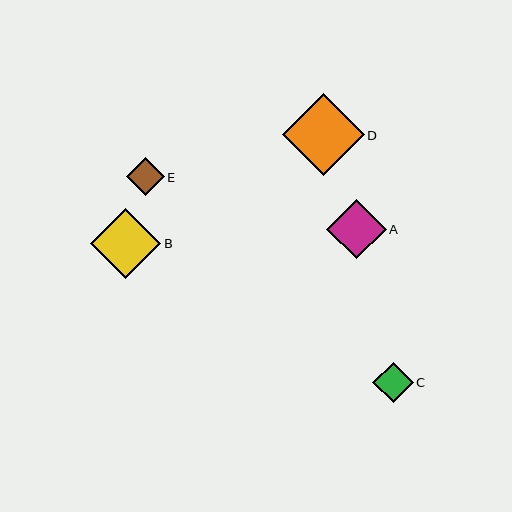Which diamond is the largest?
Diamond D is the largest with a size of approximately 82 pixels.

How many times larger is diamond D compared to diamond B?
Diamond D is approximately 1.2 times the size of diamond B.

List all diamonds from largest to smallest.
From largest to smallest: D, B, A, C, E.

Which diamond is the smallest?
Diamond E is the smallest with a size of approximately 38 pixels.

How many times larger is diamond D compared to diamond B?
Diamond D is approximately 1.2 times the size of diamond B.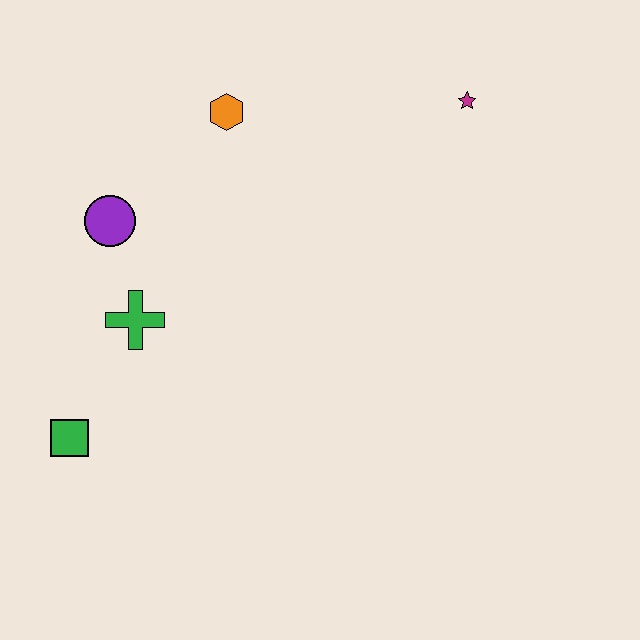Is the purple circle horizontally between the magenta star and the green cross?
No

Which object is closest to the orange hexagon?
The purple circle is closest to the orange hexagon.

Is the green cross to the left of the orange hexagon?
Yes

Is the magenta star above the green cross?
Yes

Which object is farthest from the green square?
The magenta star is farthest from the green square.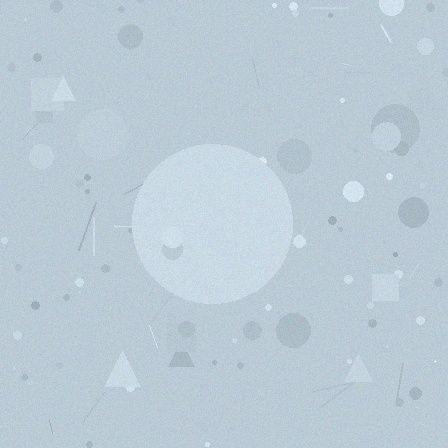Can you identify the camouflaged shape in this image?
The camouflaged shape is a circle.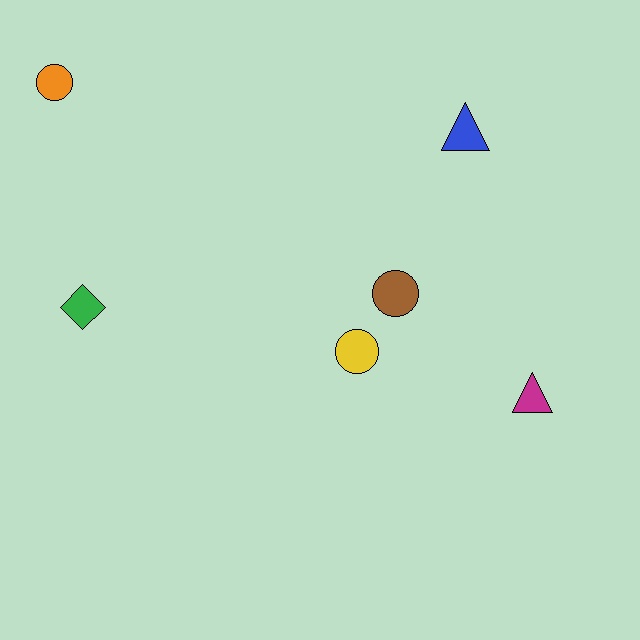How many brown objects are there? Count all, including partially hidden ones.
There is 1 brown object.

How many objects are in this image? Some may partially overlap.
There are 6 objects.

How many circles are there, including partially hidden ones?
There are 3 circles.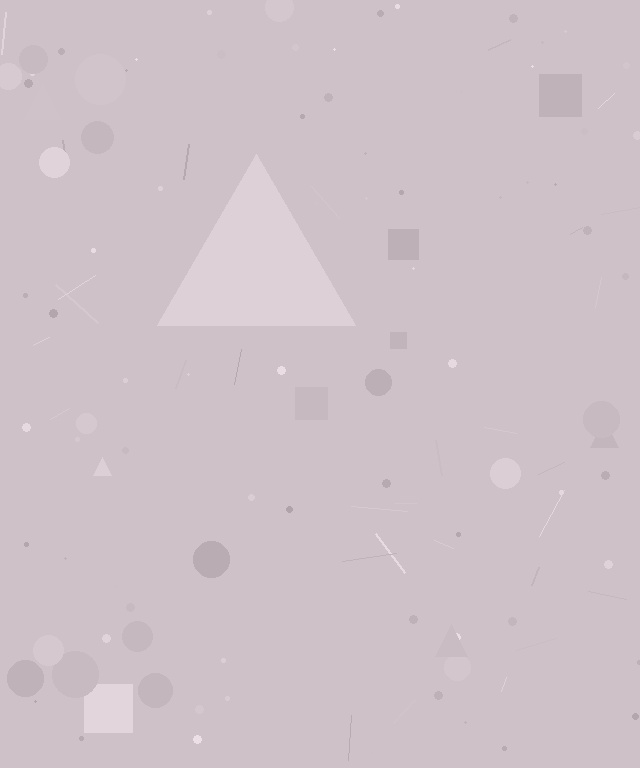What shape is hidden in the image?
A triangle is hidden in the image.